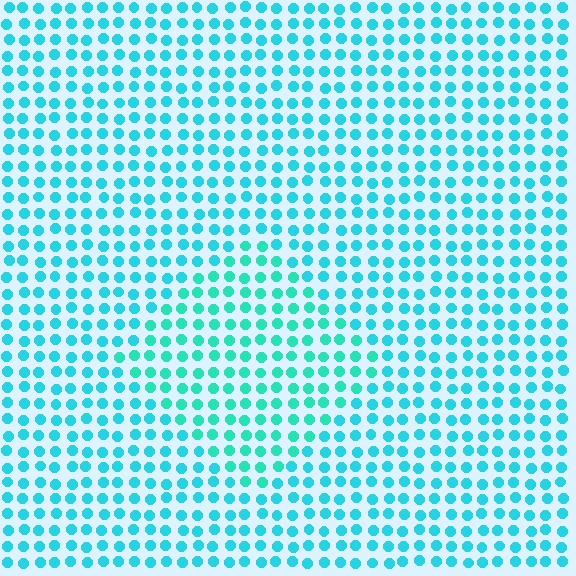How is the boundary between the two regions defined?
The boundary is defined purely by a slight shift in hue (about 19 degrees). Spacing, size, and orientation are identical on both sides.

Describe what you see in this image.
The image is filled with small cyan elements in a uniform arrangement. A diamond-shaped region is visible where the elements are tinted to a slightly different hue, forming a subtle color boundary.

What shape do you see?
I see a diamond.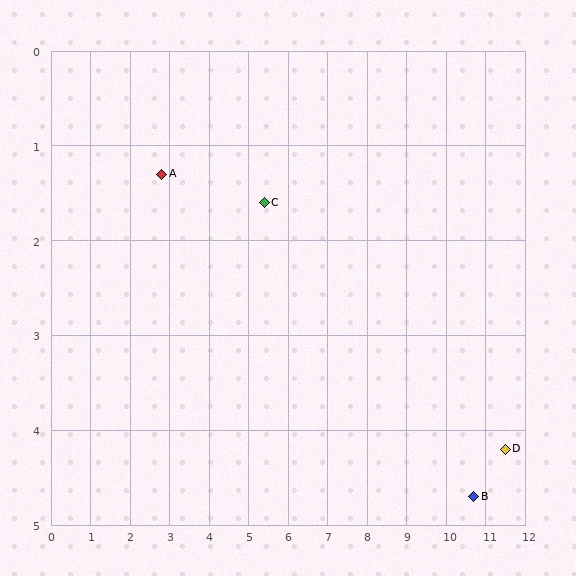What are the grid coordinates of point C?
Point C is at approximately (5.4, 1.6).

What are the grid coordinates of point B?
Point B is at approximately (10.7, 4.7).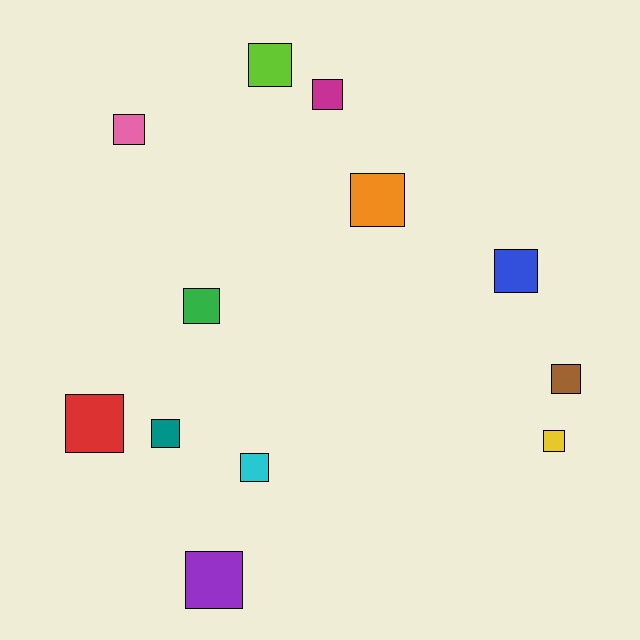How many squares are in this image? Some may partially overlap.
There are 12 squares.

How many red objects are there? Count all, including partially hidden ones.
There is 1 red object.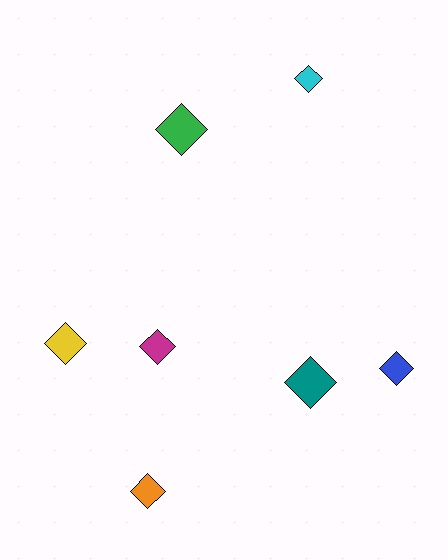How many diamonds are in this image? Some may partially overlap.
There are 7 diamonds.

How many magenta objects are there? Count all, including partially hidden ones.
There is 1 magenta object.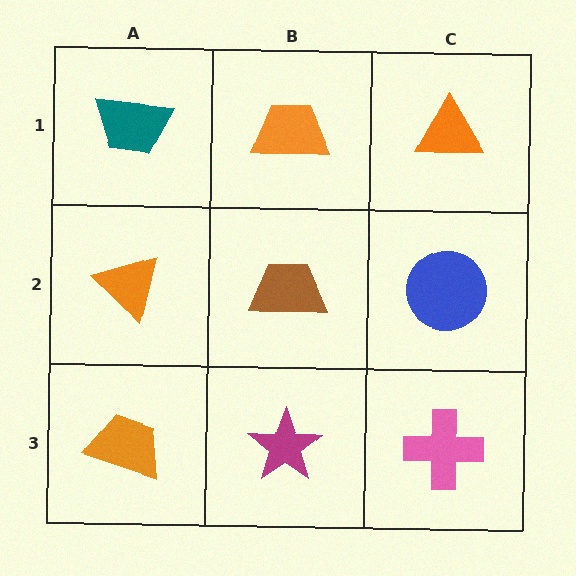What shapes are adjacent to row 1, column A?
An orange triangle (row 2, column A), an orange trapezoid (row 1, column B).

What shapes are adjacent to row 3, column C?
A blue circle (row 2, column C), a magenta star (row 3, column B).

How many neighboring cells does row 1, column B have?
3.